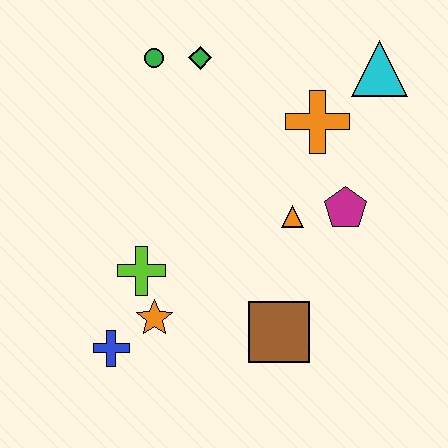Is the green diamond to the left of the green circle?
No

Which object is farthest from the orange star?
The cyan triangle is farthest from the orange star.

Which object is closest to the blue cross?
The orange star is closest to the blue cross.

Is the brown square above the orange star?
No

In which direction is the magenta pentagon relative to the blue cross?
The magenta pentagon is to the right of the blue cross.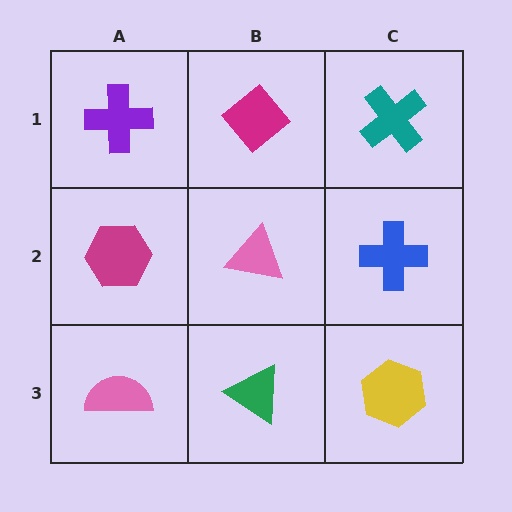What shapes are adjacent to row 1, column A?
A magenta hexagon (row 2, column A), a magenta diamond (row 1, column B).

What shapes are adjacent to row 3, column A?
A magenta hexagon (row 2, column A), a green triangle (row 3, column B).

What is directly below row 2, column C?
A yellow hexagon.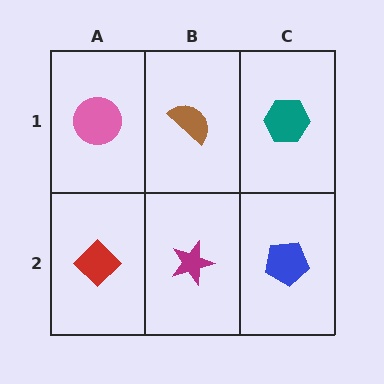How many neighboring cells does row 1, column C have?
2.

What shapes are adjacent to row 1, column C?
A blue pentagon (row 2, column C), a brown semicircle (row 1, column B).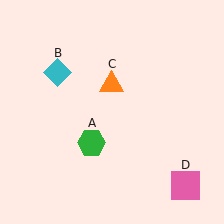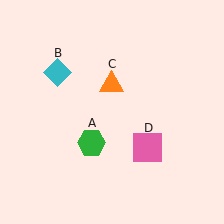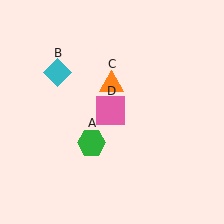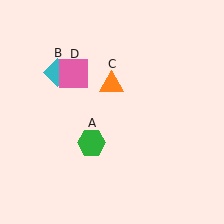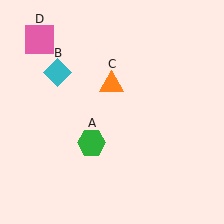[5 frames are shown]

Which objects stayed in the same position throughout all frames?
Green hexagon (object A) and cyan diamond (object B) and orange triangle (object C) remained stationary.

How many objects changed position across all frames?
1 object changed position: pink square (object D).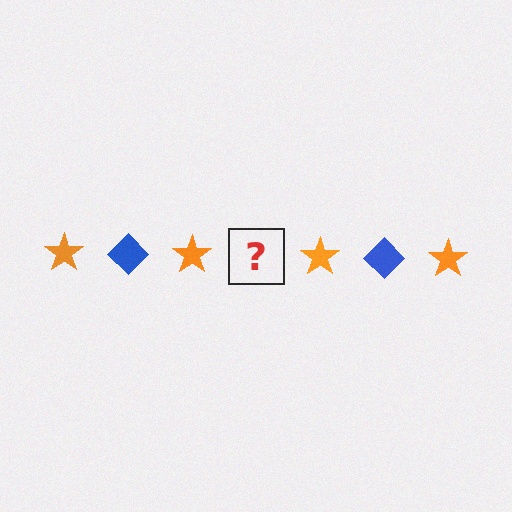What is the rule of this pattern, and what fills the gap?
The rule is that the pattern alternates between orange star and blue diamond. The gap should be filled with a blue diamond.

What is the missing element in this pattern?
The missing element is a blue diamond.